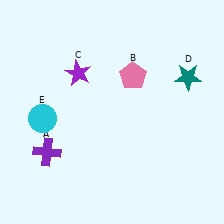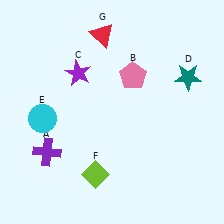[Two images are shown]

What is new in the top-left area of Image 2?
A red triangle (G) was added in the top-left area of Image 2.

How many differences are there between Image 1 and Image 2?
There are 2 differences between the two images.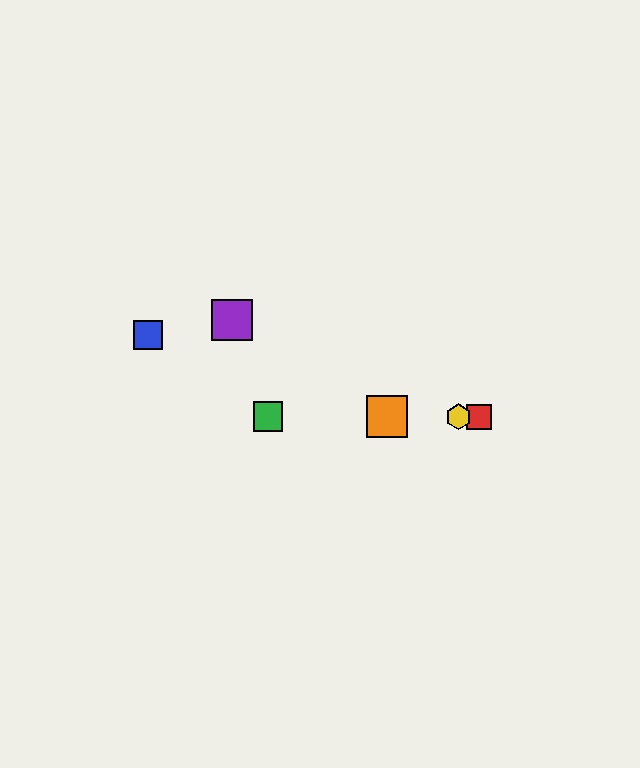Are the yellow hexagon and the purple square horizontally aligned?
No, the yellow hexagon is at y≈417 and the purple square is at y≈320.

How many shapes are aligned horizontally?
4 shapes (the red square, the green square, the yellow hexagon, the orange square) are aligned horizontally.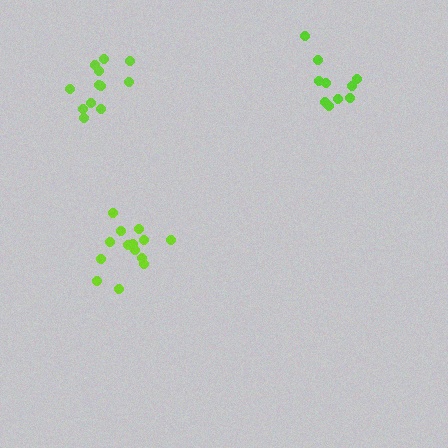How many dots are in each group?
Group 1: 12 dots, Group 2: 10 dots, Group 3: 14 dots (36 total).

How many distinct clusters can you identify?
There are 3 distinct clusters.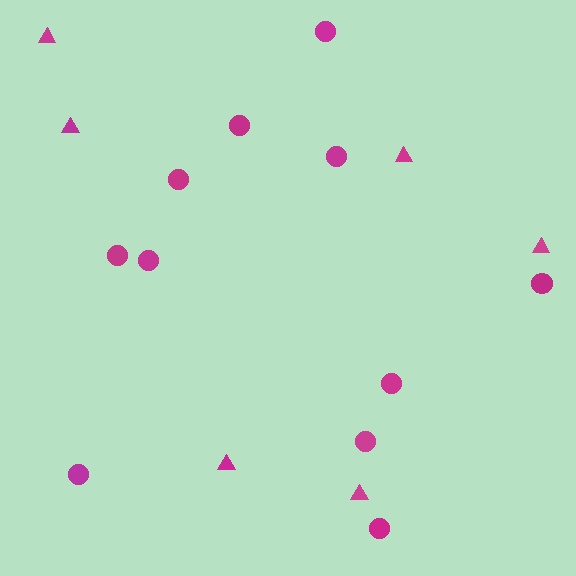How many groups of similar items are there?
There are 2 groups: one group of triangles (6) and one group of circles (11).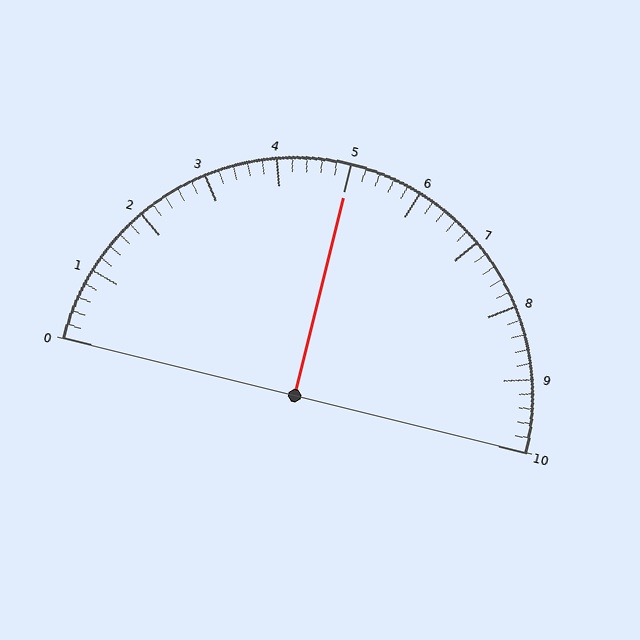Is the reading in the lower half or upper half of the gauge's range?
The reading is in the upper half of the range (0 to 10).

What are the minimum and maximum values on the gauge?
The gauge ranges from 0 to 10.